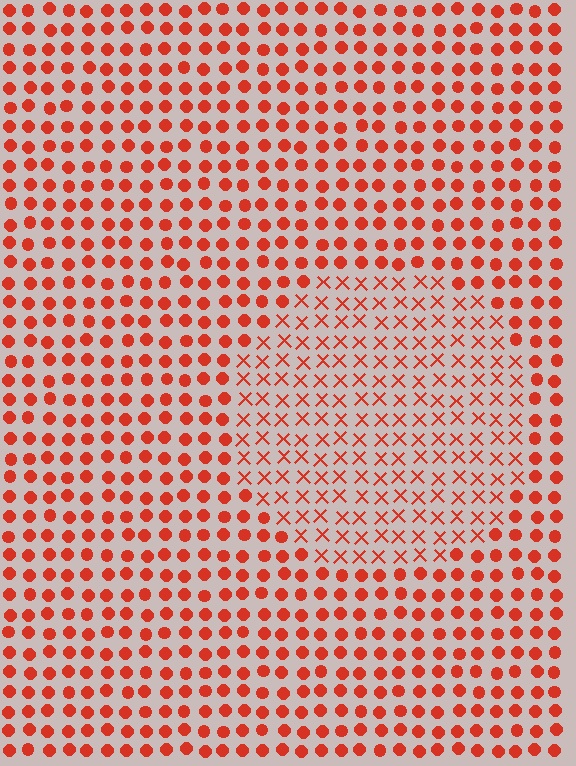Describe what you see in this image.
The image is filled with small red elements arranged in a uniform grid. A circle-shaped region contains X marks, while the surrounding area contains circles. The boundary is defined purely by the change in element shape.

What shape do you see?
I see a circle.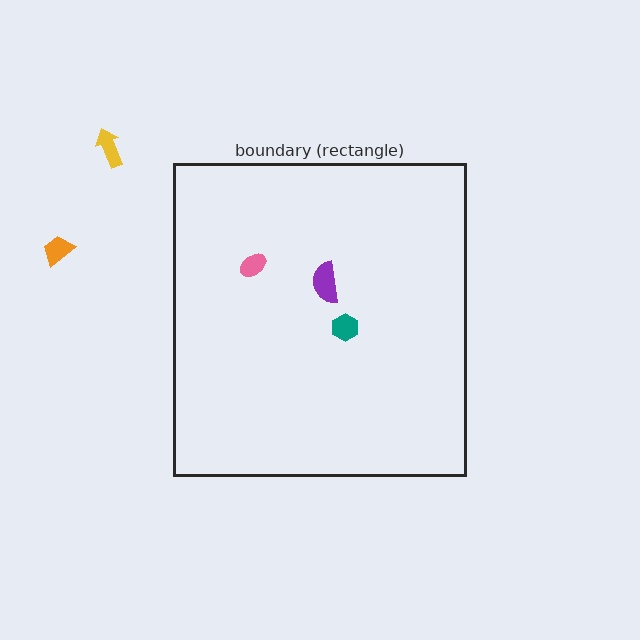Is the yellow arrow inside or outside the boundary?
Outside.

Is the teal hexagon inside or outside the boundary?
Inside.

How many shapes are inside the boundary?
3 inside, 2 outside.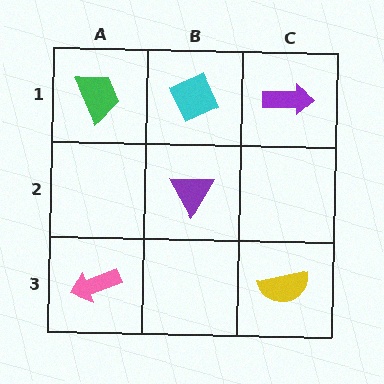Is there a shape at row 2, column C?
No, that cell is empty.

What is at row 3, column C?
A yellow semicircle.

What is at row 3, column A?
A pink arrow.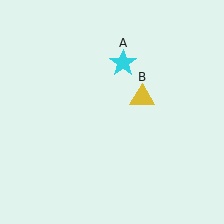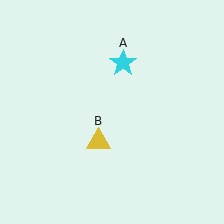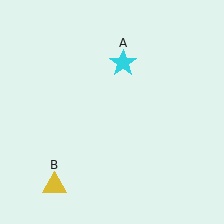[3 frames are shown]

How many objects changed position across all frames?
1 object changed position: yellow triangle (object B).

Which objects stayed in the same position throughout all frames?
Cyan star (object A) remained stationary.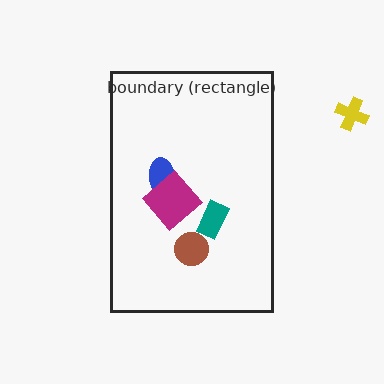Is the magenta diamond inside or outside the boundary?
Inside.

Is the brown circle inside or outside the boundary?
Inside.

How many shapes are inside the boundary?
4 inside, 1 outside.